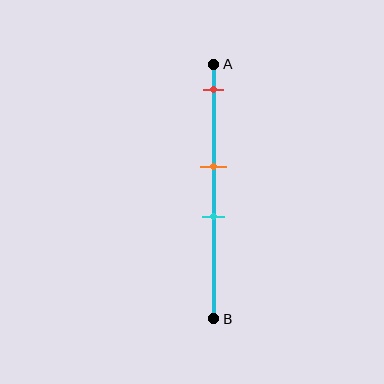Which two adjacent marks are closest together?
The orange and cyan marks are the closest adjacent pair.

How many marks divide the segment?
There are 3 marks dividing the segment.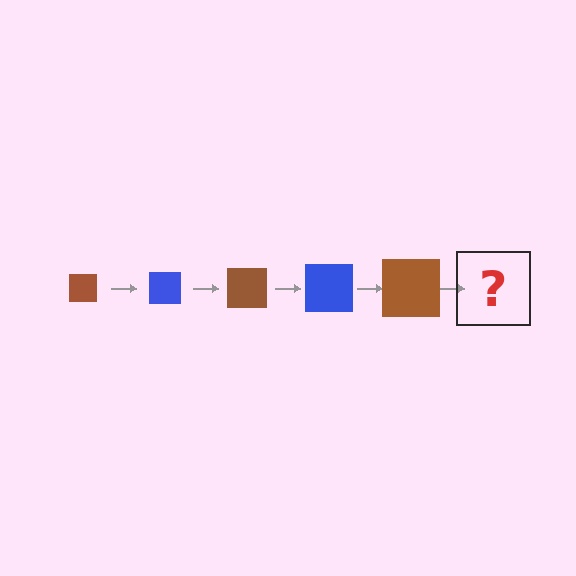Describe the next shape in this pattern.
It should be a blue square, larger than the previous one.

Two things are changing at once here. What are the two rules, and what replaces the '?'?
The two rules are that the square grows larger each step and the color cycles through brown and blue. The '?' should be a blue square, larger than the previous one.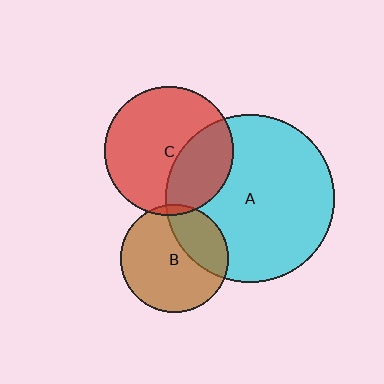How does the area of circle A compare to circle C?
Approximately 1.7 times.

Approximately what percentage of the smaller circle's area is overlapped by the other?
Approximately 35%.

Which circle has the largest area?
Circle A (cyan).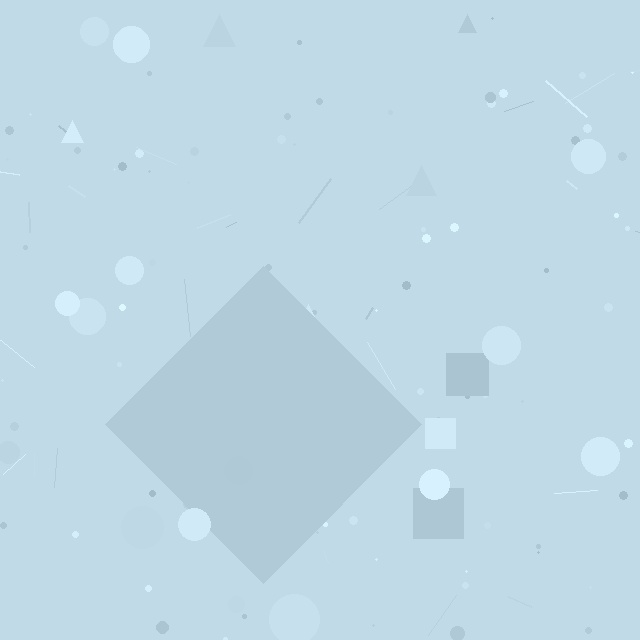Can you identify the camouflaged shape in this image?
The camouflaged shape is a diamond.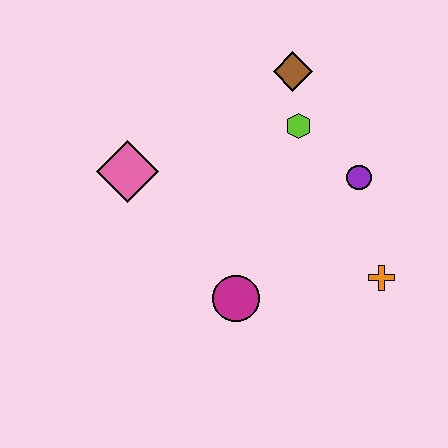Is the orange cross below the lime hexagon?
Yes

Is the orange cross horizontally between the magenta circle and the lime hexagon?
No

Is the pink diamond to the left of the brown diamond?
Yes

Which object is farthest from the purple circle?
The pink diamond is farthest from the purple circle.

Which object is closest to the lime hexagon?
The brown diamond is closest to the lime hexagon.